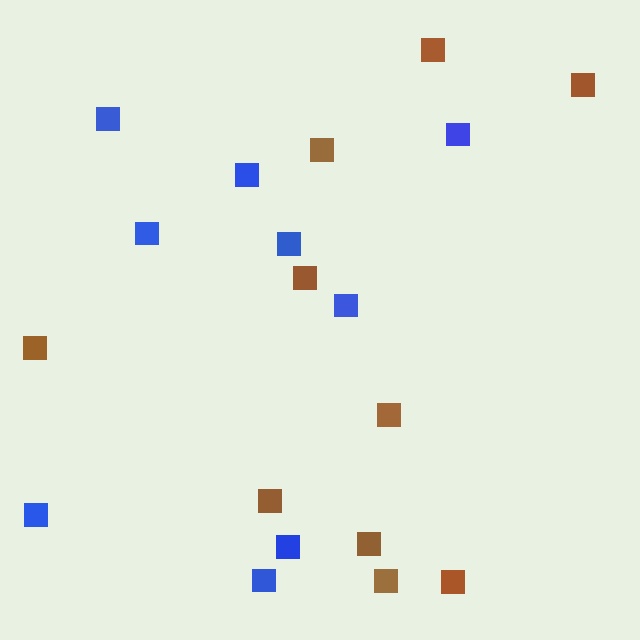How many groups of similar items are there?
There are 2 groups: one group of brown squares (10) and one group of blue squares (9).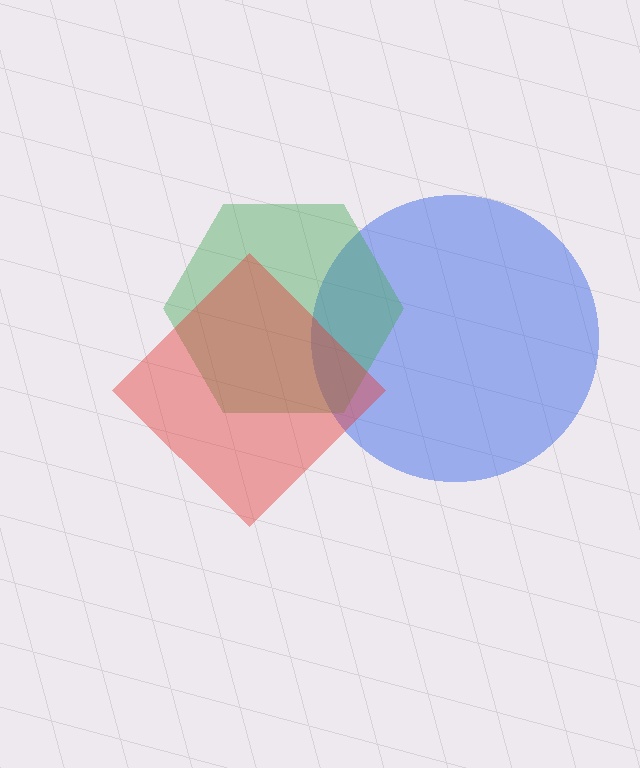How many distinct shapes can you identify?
There are 3 distinct shapes: a blue circle, a green hexagon, a red diamond.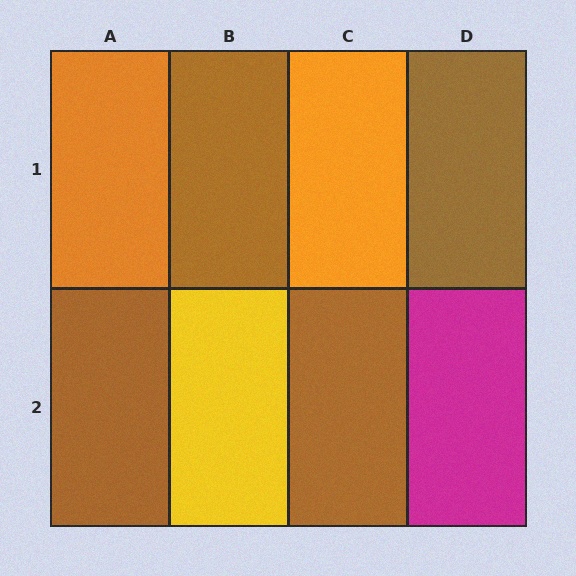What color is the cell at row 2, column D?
Magenta.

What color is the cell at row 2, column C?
Brown.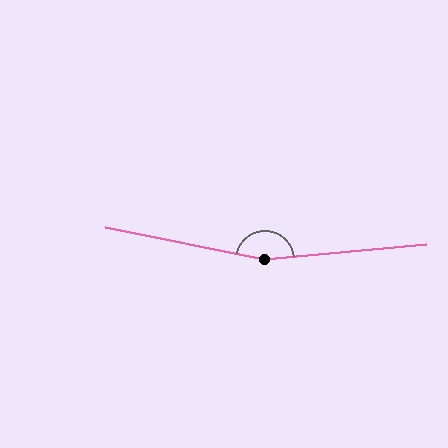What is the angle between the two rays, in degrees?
Approximately 163 degrees.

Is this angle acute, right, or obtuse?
It is obtuse.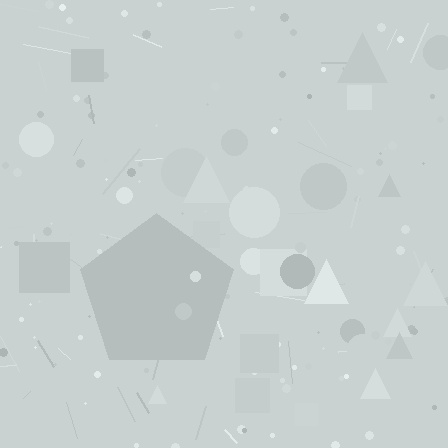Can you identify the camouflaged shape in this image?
The camouflaged shape is a pentagon.